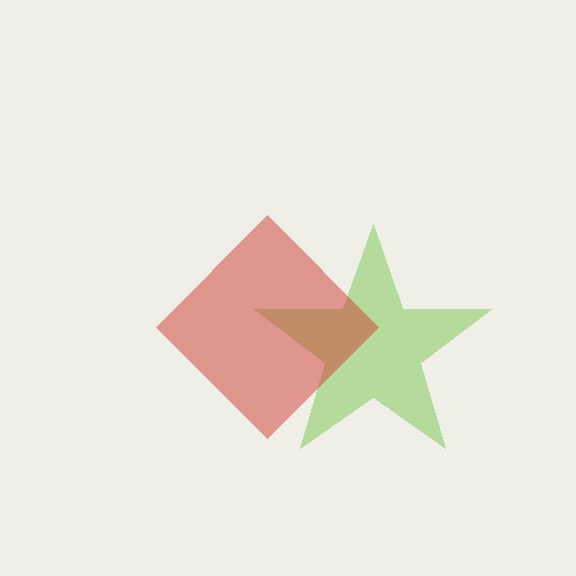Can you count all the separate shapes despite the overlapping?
Yes, there are 2 separate shapes.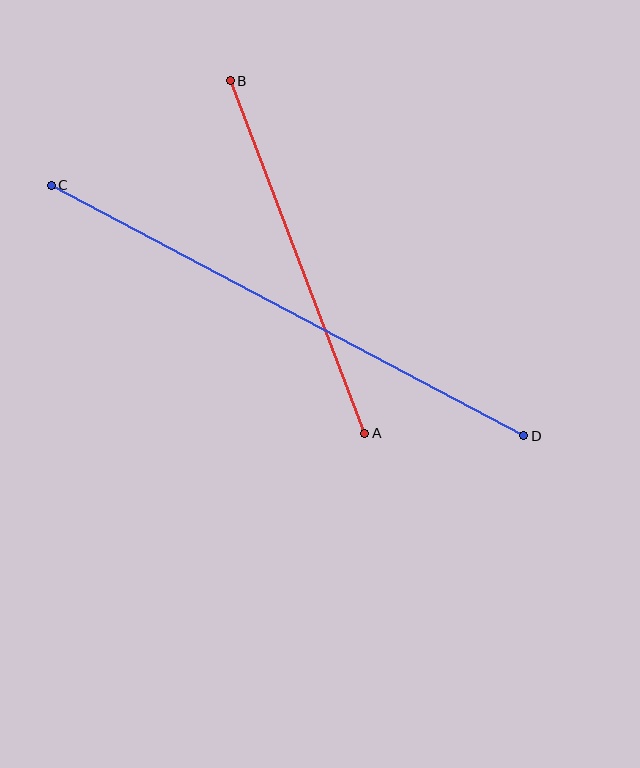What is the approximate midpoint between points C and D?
The midpoint is at approximately (287, 311) pixels.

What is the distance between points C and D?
The distance is approximately 535 pixels.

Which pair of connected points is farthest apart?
Points C and D are farthest apart.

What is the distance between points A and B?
The distance is approximately 377 pixels.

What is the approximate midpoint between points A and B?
The midpoint is at approximately (297, 257) pixels.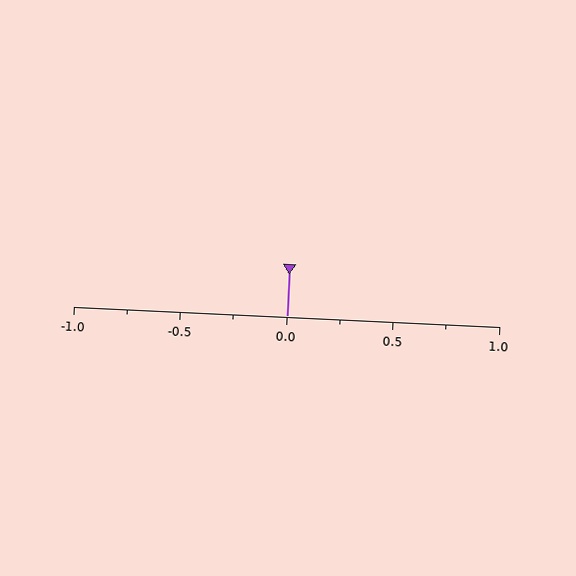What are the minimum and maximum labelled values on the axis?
The axis runs from -1.0 to 1.0.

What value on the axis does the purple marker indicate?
The marker indicates approximately 0.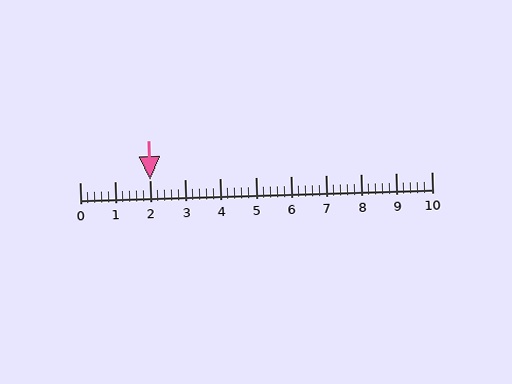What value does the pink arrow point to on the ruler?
The pink arrow points to approximately 2.0.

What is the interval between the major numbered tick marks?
The major tick marks are spaced 1 units apart.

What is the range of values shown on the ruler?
The ruler shows values from 0 to 10.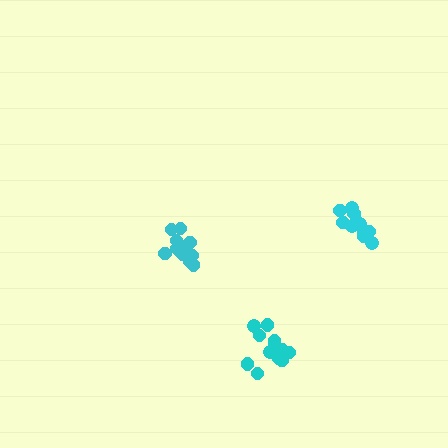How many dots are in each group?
Group 1: 14 dots, Group 2: 14 dots, Group 3: 12 dots (40 total).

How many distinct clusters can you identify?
There are 3 distinct clusters.